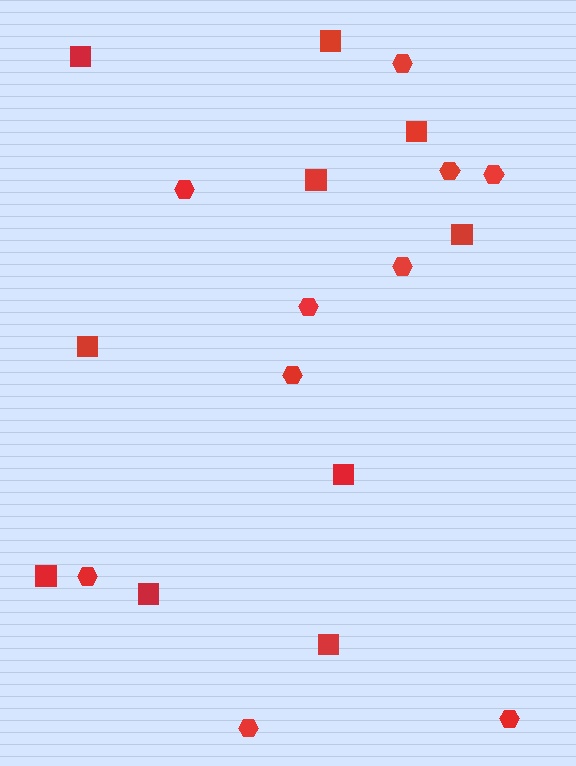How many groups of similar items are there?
There are 2 groups: one group of hexagons (10) and one group of squares (10).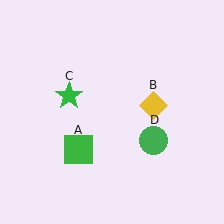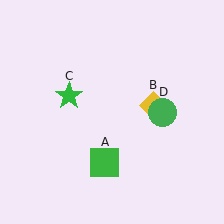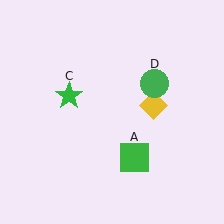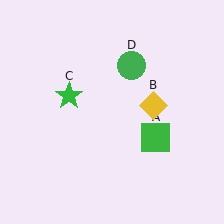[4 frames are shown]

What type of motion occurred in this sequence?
The green square (object A), green circle (object D) rotated counterclockwise around the center of the scene.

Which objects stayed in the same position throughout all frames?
Yellow diamond (object B) and green star (object C) remained stationary.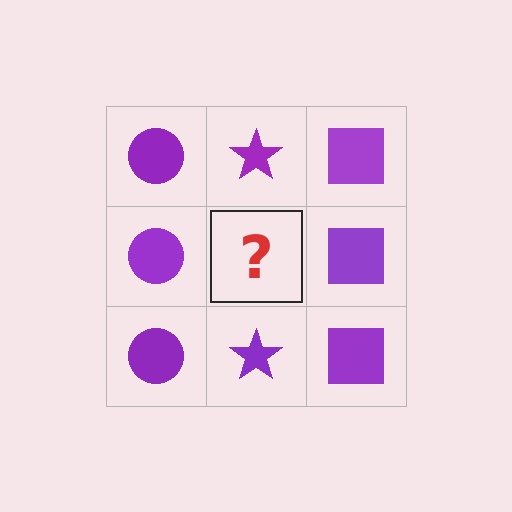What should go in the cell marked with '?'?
The missing cell should contain a purple star.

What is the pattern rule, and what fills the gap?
The rule is that each column has a consistent shape. The gap should be filled with a purple star.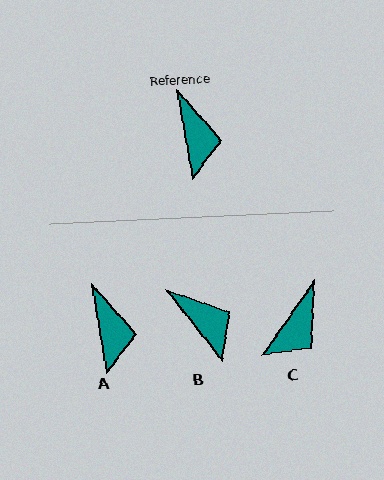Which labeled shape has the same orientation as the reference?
A.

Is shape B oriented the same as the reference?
No, it is off by about 29 degrees.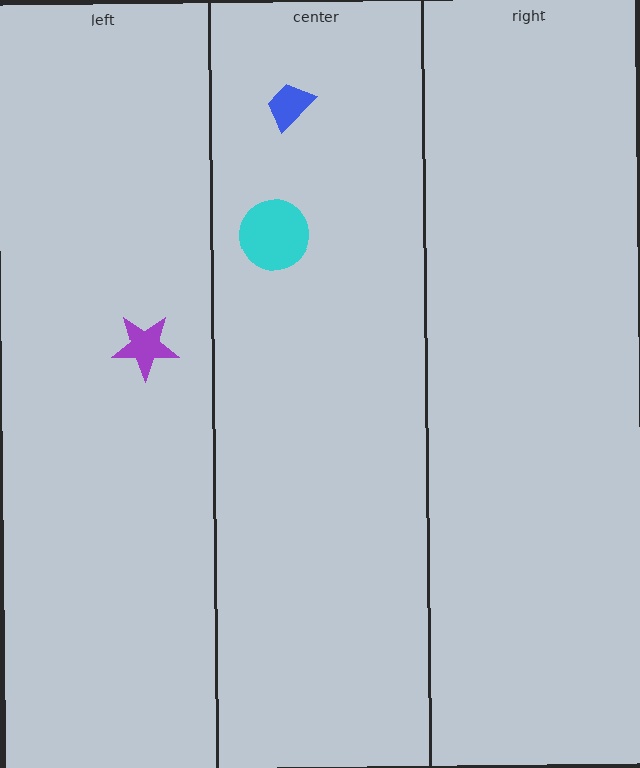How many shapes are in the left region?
1.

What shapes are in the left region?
The purple star.